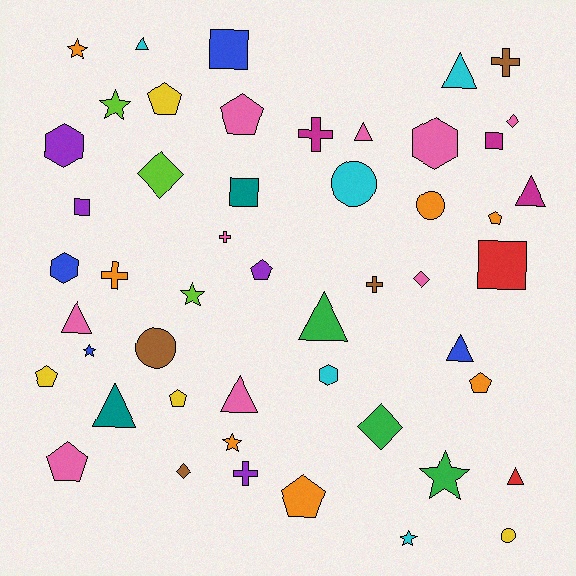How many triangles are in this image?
There are 10 triangles.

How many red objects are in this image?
There are 2 red objects.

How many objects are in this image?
There are 50 objects.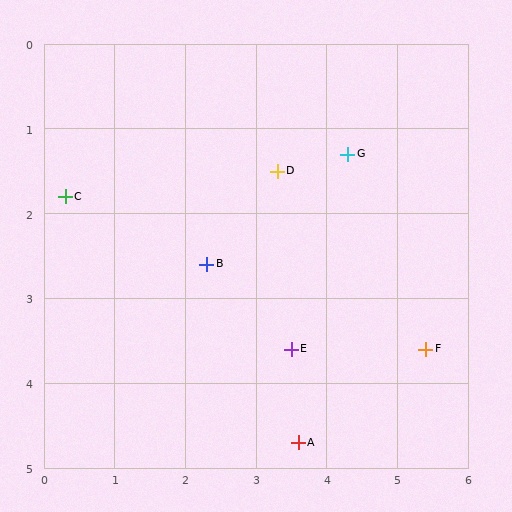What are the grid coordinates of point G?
Point G is at approximately (4.3, 1.3).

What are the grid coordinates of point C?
Point C is at approximately (0.3, 1.8).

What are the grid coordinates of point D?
Point D is at approximately (3.3, 1.5).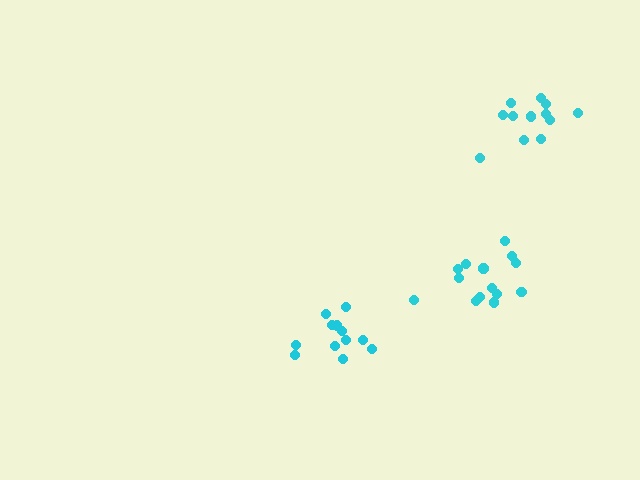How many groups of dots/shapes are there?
There are 3 groups.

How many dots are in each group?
Group 1: 12 dots, Group 2: 12 dots, Group 3: 14 dots (38 total).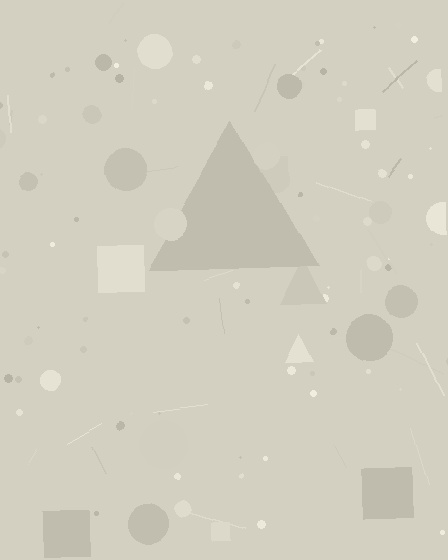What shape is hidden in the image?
A triangle is hidden in the image.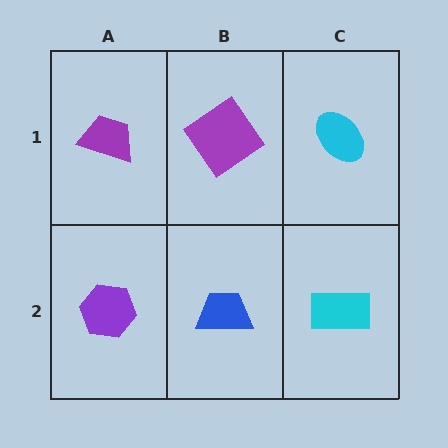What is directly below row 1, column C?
A cyan rectangle.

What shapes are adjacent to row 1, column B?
A blue trapezoid (row 2, column B), a purple trapezoid (row 1, column A), a cyan ellipse (row 1, column C).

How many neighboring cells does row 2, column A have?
2.